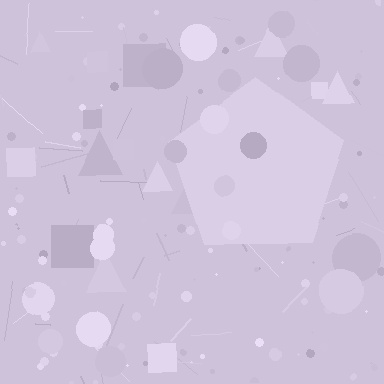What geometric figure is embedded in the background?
A pentagon is embedded in the background.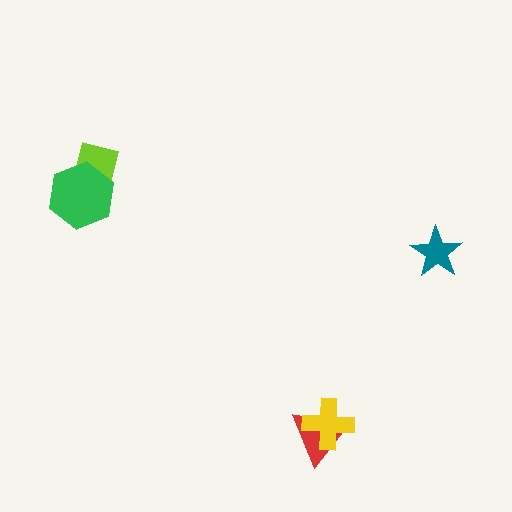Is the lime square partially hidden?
Yes, it is partially covered by another shape.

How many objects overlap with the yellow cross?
1 object overlaps with the yellow cross.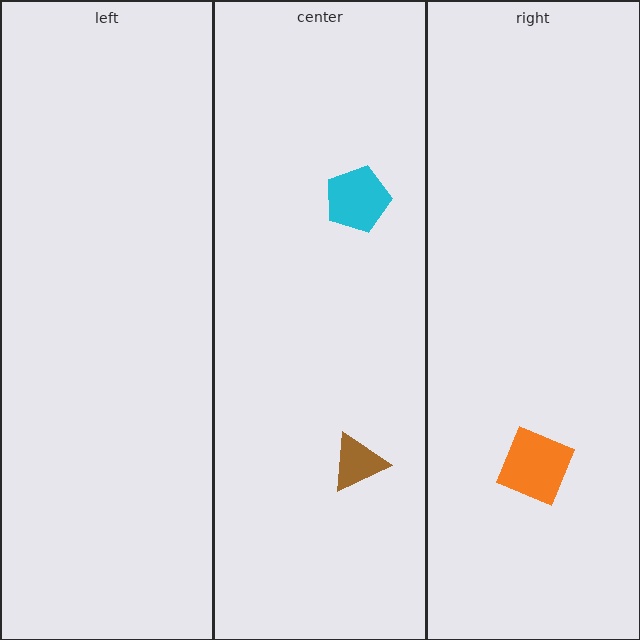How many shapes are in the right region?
1.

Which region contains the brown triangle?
The center region.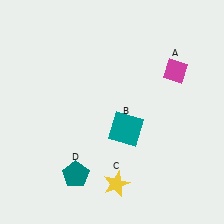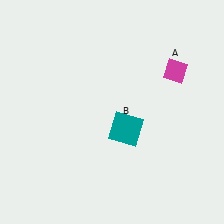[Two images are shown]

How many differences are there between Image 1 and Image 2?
There are 2 differences between the two images.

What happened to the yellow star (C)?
The yellow star (C) was removed in Image 2. It was in the bottom-right area of Image 1.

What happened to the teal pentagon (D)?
The teal pentagon (D) was removed in Image 2. It was in the bottom-left area of Image 1.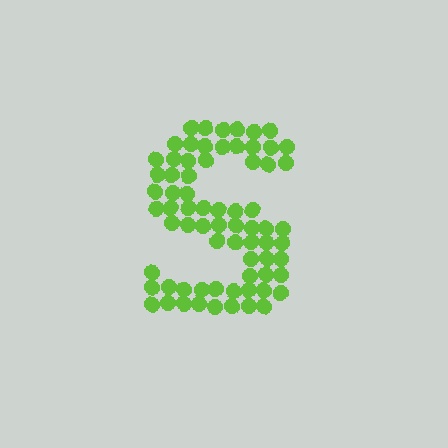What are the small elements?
The small elements are circles.